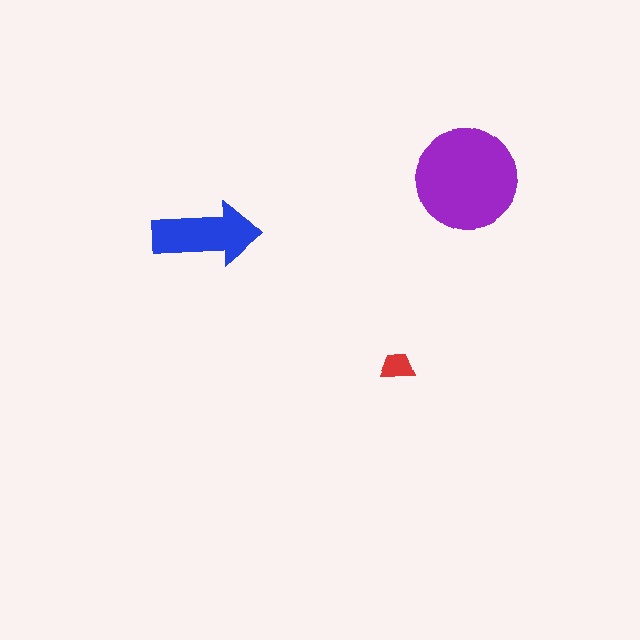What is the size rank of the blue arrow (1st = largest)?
2nd.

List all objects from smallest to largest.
The red trapezoid, the blue arrow, the purple circle.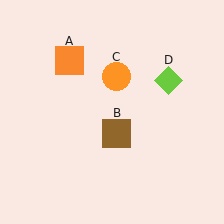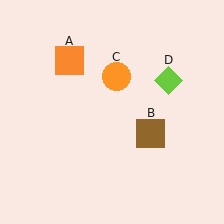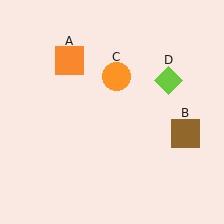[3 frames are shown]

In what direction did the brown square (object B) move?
The brown square (object B) moved right.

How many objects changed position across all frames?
1 object changed position: brown square (object B).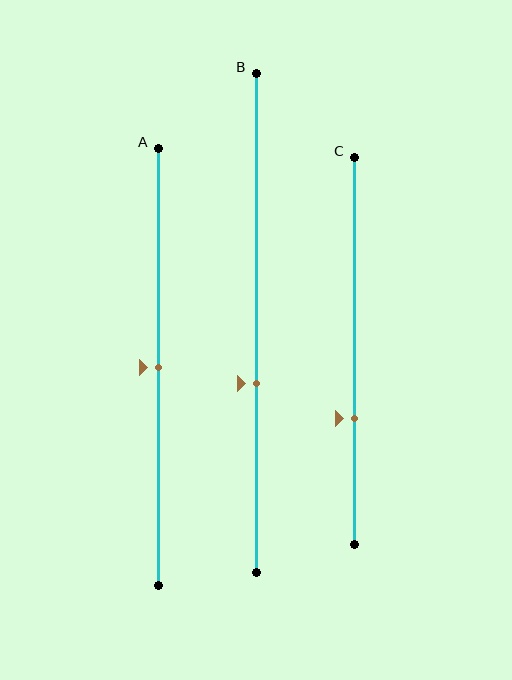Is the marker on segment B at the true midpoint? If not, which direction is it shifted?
No, the marker on segment B is shifted downward by about 12% of the segment length.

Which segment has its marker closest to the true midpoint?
Segment A has its marker closest to the true midpoint.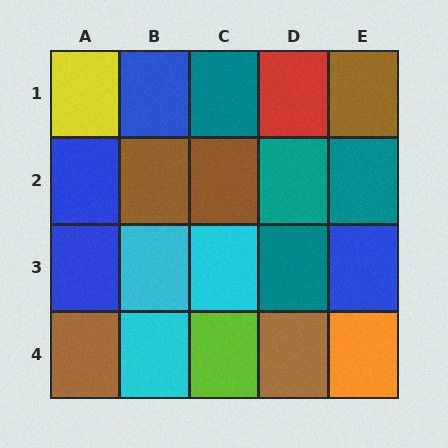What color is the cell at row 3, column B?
Cyan.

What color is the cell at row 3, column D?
Teal.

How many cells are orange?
1 cell is orange.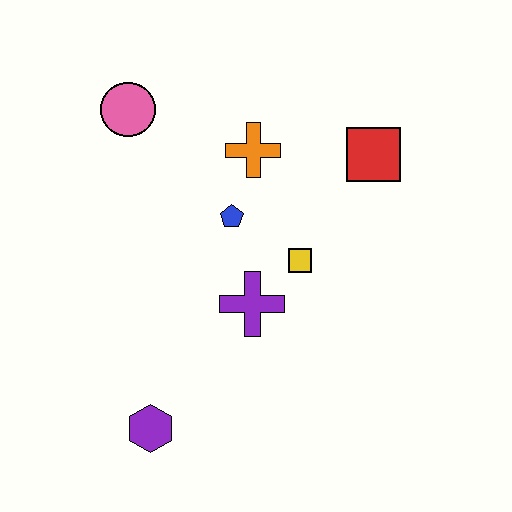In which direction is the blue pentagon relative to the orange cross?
The blue pentagon is below the orange cross.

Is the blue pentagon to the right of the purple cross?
No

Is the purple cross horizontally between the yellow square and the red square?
No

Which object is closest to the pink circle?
The orange cross is closest to the pink circle.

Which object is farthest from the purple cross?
The pink circle is farthest from the purple cross.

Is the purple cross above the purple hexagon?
Yes